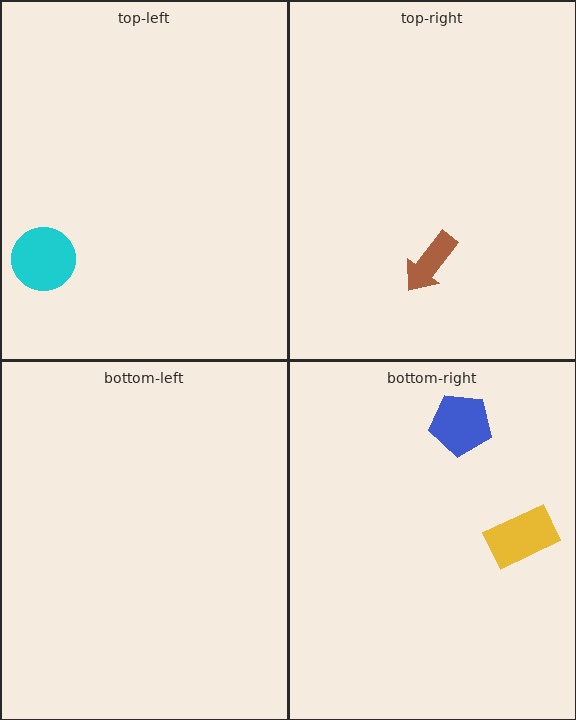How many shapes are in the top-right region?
1.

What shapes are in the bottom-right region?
The yellow rectangle, the blue pentagon.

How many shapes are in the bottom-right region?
2.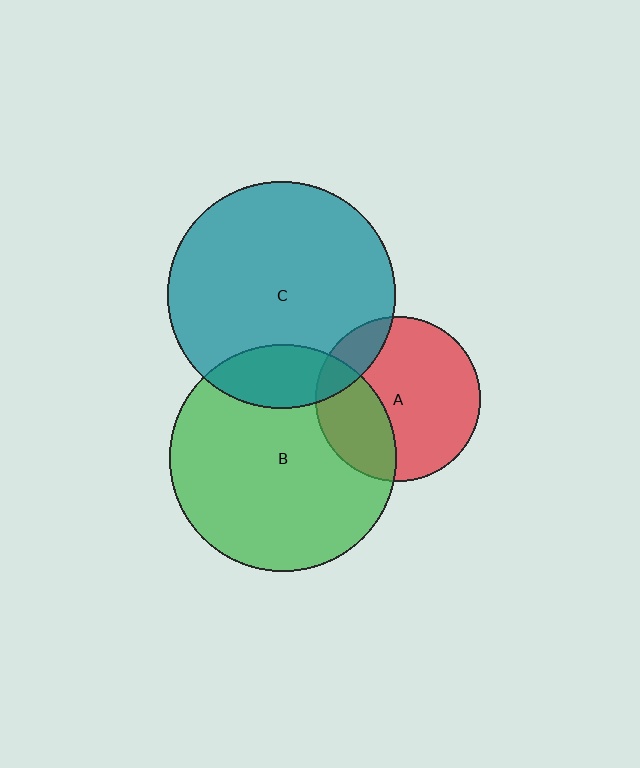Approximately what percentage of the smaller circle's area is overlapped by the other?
Approximately 15%.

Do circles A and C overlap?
Yes.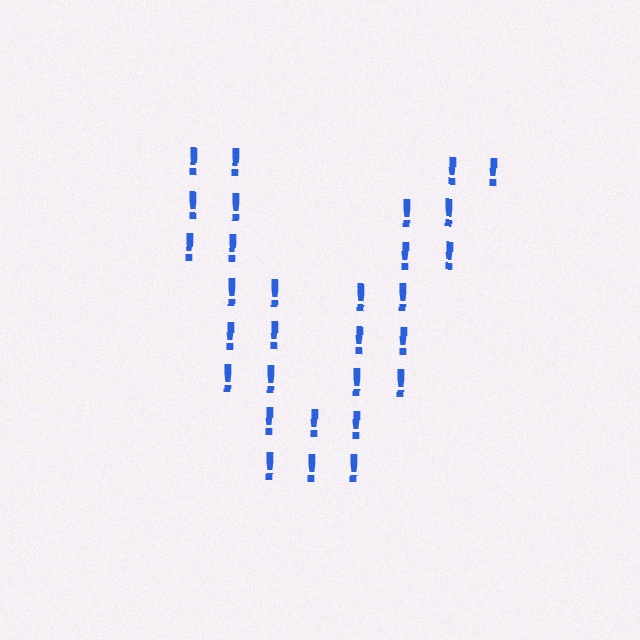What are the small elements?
The small elements are exclamation marks.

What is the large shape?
The large shape is the letter V.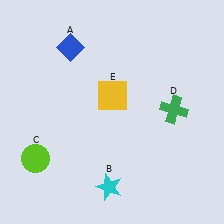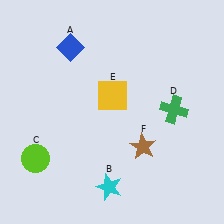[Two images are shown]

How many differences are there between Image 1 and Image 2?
There is 1 difference between the two images.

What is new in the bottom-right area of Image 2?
A brown star (F) was added in the bottom-right area of Image 2.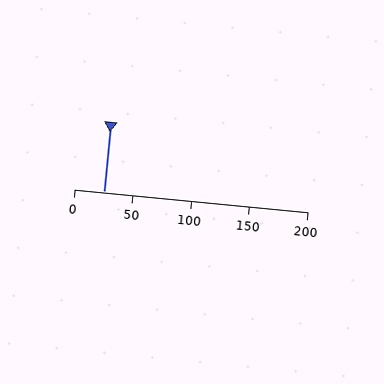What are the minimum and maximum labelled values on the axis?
The axis runs from 0 to 200.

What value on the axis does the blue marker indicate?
The marker indicates approximately 25.